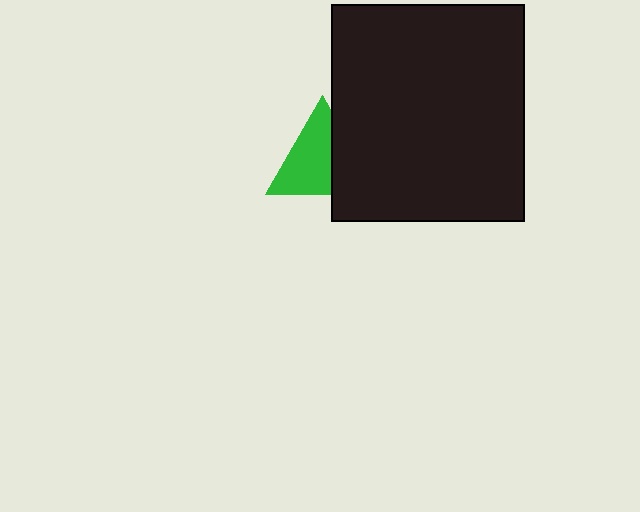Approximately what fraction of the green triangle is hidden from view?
Roughly 36% of the green triangle is hidden behind the black rectangle.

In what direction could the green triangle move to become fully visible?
The green triangle could move left. That would shift it out from behind the black rectangle entirely.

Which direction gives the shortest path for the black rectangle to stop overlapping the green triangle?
Moving right gives the shortest separation.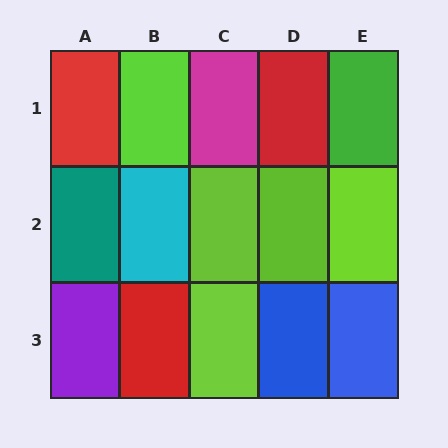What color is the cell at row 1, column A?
Red.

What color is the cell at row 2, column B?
Cyan.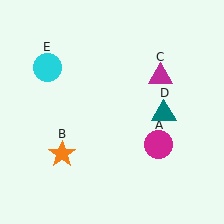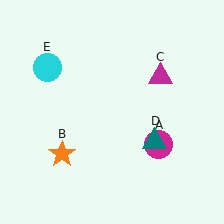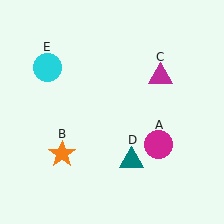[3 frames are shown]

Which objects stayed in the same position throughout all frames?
Magenta circle (object A) and orange star (object B) and magenta triangle (object C) and cyan circle (object E) remained stationary.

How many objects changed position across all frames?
1 object changed position: teal triangle (object D).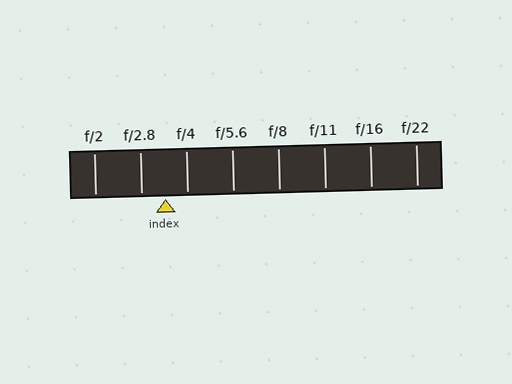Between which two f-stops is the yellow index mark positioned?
The index mark is between f/2.8 and f/4.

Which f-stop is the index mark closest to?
The index mark is closest to f/4.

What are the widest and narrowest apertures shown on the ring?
The widest aperture shown is f/2 and the narrowest is f/22.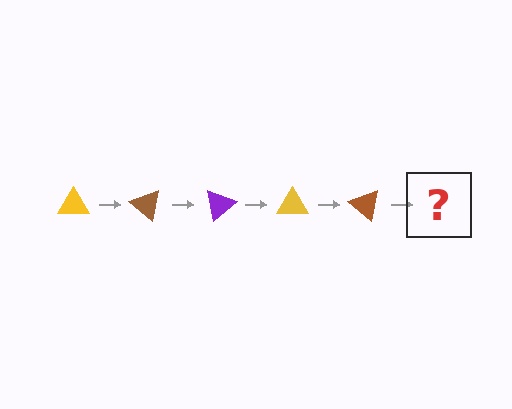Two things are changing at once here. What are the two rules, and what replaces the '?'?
The two rules are that it rotates 40 degrees each step and the color cycles through yellow, brown, and purple. The '?' should be a purple triangle, rotated 200 degrees from the start.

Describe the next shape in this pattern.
It should be a purple triangle, rotated 200 degrees from the start.